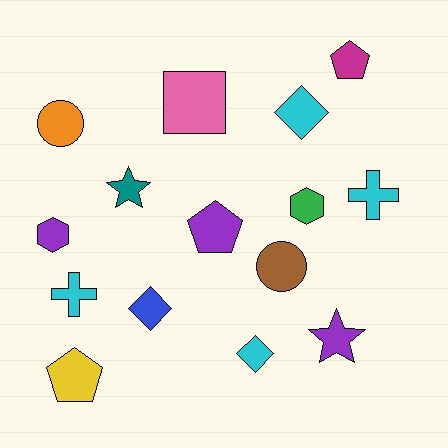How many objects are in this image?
There are 15 objects.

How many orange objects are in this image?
There is 1 orange object.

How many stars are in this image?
There are 2 stars.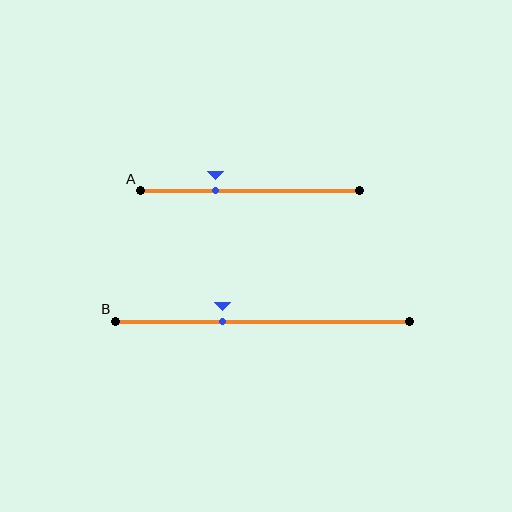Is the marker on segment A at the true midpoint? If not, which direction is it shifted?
No, the marker on segment A is shifted to the left by about 16% of the segment length.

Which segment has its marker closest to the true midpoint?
Segment B has its marker closest to the true midpoint.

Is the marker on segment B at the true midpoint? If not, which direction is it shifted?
No, the marker on segment B is shifted to the left by about 14% of the segment length.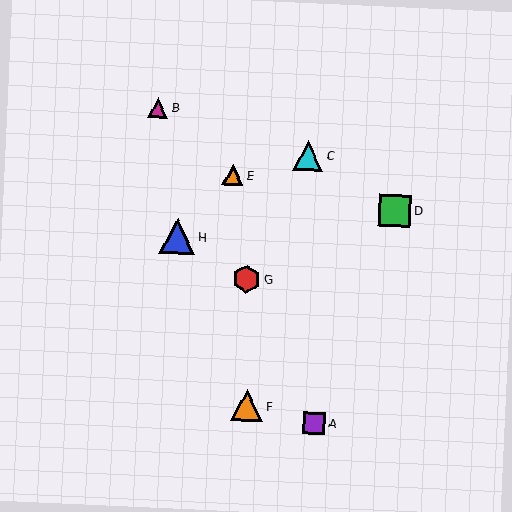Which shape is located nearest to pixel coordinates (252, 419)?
The orange triangle (labeled F) at (247, 405) is nearest to that location.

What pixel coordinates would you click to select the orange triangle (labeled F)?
Click at (247, 405) to select the orange triangle F.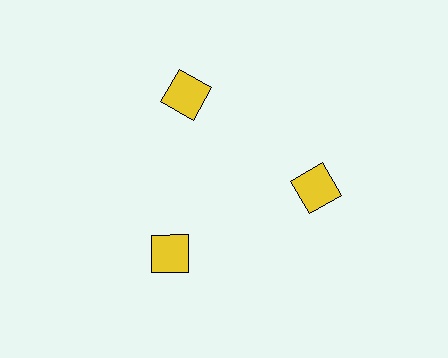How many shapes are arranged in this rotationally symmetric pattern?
There are 3 shapes, arranged in 3 groups of 1.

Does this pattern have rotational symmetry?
Yes, this pattern has 3-fold rotational symmetry. It looks the same after rotating 120 degrees around the center.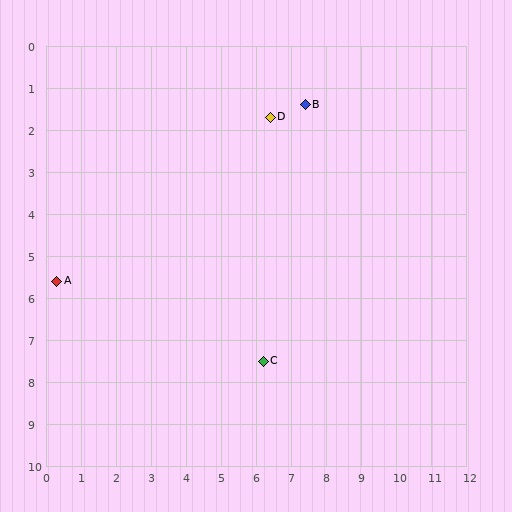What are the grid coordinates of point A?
Point A is at approximately (0.3, 5.6).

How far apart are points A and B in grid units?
Points A and B are about 8.2 grid units apart.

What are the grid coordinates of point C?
Point C is at approximately (6.2, 7.5).